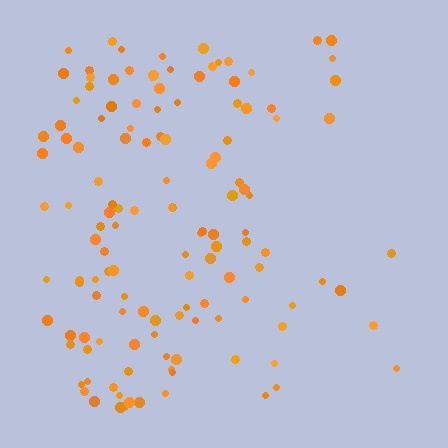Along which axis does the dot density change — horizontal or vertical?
Horizontal.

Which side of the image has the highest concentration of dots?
The left.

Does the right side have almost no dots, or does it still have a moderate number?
Still a moderate number, just noticeably fewer than the left.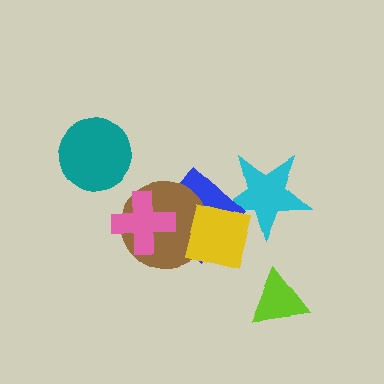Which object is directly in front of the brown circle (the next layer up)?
The pink cross is directly in front of the brown circle.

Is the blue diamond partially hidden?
Yes, it is partially covered by another shape.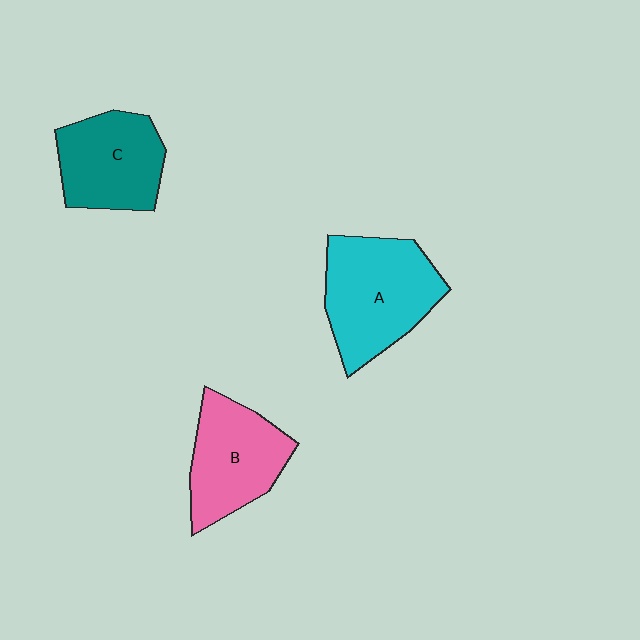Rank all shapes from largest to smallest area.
From largest to smallest: A (cyan), B (pink), C (teal).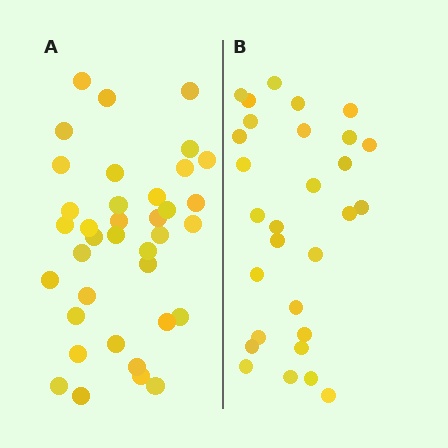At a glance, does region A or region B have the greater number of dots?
Region A (the left region) has more dots.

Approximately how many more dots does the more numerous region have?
Region A has roughly 8 or so more dots than region B.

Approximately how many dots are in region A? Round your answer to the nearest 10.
About 40 dots. (The exact count is 37, which rounds to 40.)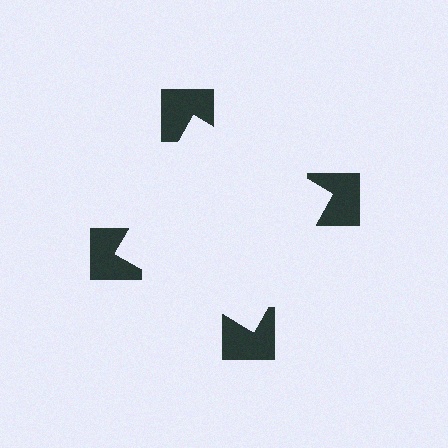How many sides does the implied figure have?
4 sides.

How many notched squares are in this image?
There are 4 — one at each vertex of the illusory square.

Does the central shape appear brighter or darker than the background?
It typically appears slightly brighter than the background, even though no actual brightness change is drawn.